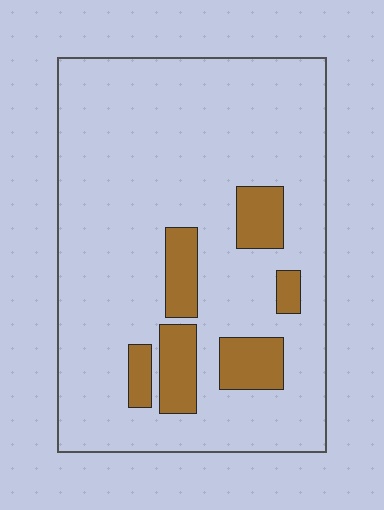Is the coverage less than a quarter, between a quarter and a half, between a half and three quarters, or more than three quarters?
Less than a quarter.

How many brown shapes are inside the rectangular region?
6.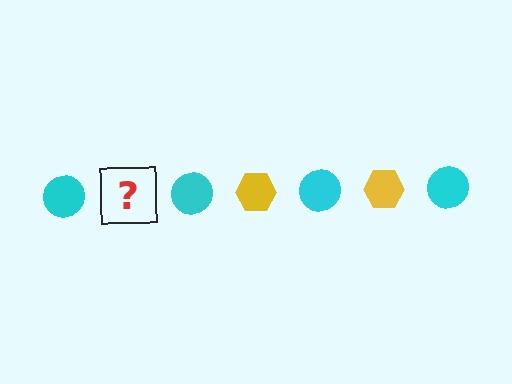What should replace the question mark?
The question mark should be replaced with a yellow hexagon.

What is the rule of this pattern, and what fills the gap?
The rule is that the pattern alternates between cyan circle and yellow hexagon. The gap should be filled with a yellow hexagon.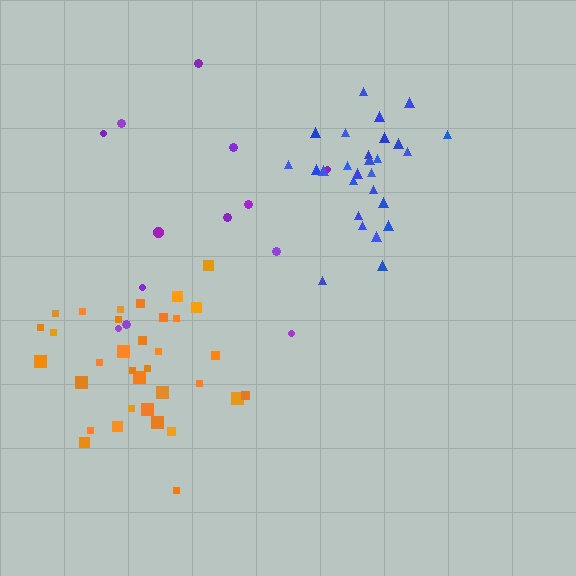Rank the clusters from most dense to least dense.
blue, orange, purple.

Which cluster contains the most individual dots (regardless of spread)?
Orange (34).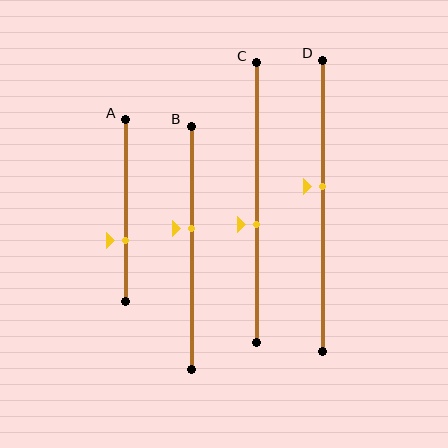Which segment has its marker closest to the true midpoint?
Segment D has its marker closest to the true midpoint.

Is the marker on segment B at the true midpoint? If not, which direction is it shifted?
No, the marker on segment B is shifted upward by about 8% of the segment length.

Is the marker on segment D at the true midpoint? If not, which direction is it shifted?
No, the marker on segment D is shifted upward by about 7% of the segment length.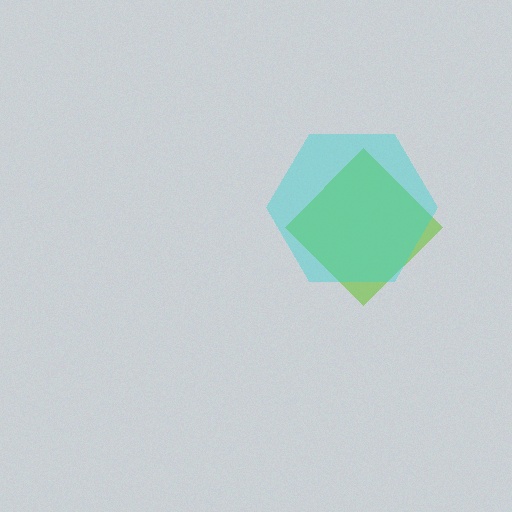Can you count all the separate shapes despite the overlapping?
Yes, there are 2 separate shapes.